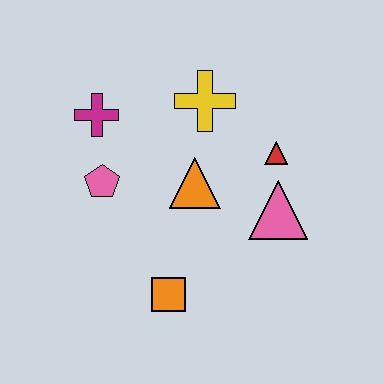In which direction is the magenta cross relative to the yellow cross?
The magenta cross is to the left of the yellow cross.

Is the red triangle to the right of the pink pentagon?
Yes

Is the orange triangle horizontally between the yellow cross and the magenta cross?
Yes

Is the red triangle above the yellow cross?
No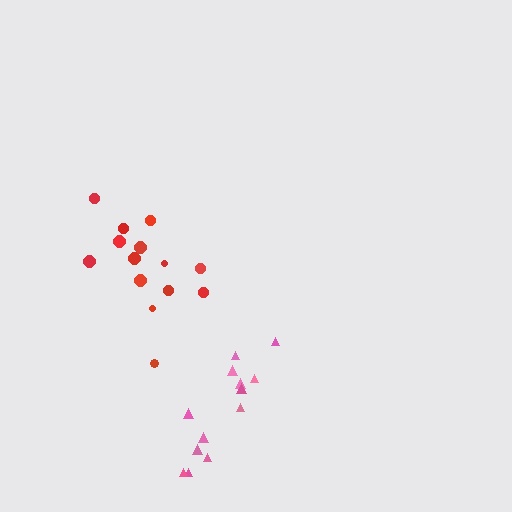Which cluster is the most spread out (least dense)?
Red.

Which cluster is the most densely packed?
Pink.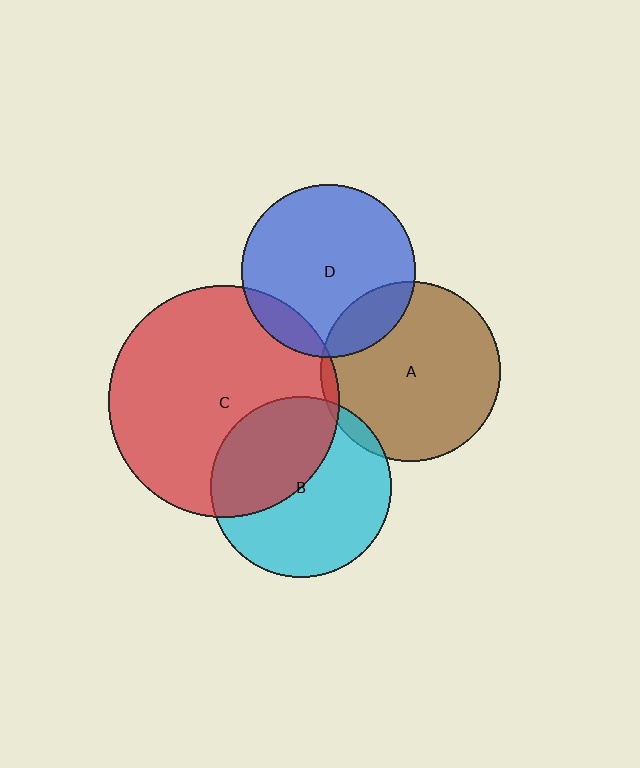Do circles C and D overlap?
Yes.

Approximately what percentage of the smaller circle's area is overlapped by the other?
Approximately 10%.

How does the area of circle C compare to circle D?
Approximately 1.8 times.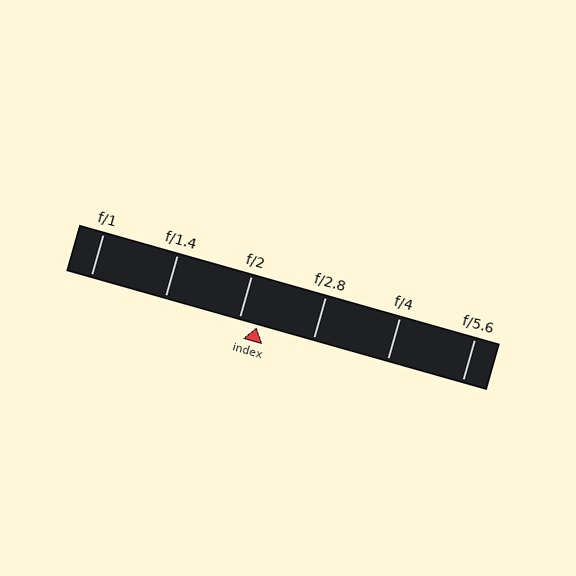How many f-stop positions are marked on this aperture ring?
There are 6 f-stop positions marked.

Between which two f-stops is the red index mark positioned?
The index mark is between f/2 and f/2.8.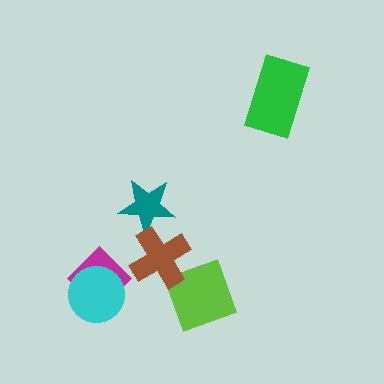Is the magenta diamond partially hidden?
Yes, it is partially covered by another shape.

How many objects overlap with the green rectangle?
0 objects overlap with the green rectangle.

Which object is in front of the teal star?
The brown cross is in front of the teal star.